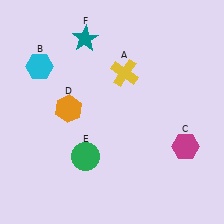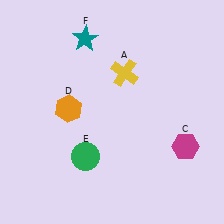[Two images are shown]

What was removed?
The cyan hexagon (B) was removed in Image 2.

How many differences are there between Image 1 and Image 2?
There is 1 difference between the two images.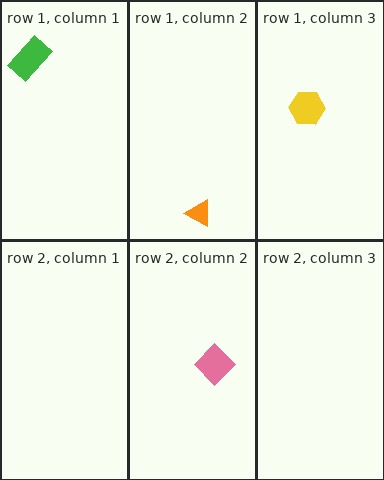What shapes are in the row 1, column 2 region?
The orange triangle.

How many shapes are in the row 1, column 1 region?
1.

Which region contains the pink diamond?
The row 2, column 2 region.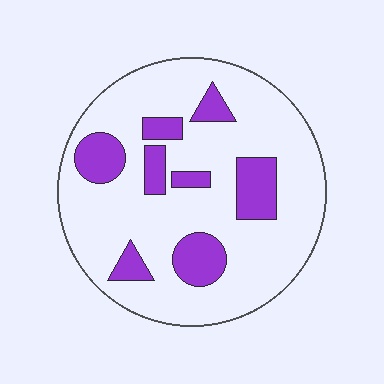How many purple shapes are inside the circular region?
8.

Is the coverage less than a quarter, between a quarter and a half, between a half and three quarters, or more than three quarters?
Less than a quarter.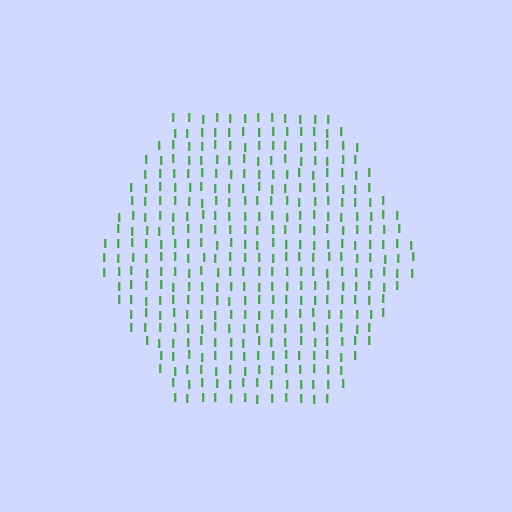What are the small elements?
The small elements are letter I's.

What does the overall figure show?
The overall figure shows a hexagon.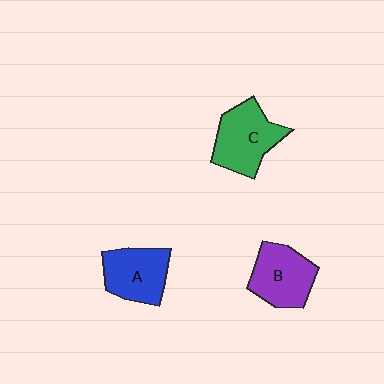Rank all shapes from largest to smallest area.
From largest to smallest: C (green), B (purple), A (blue).